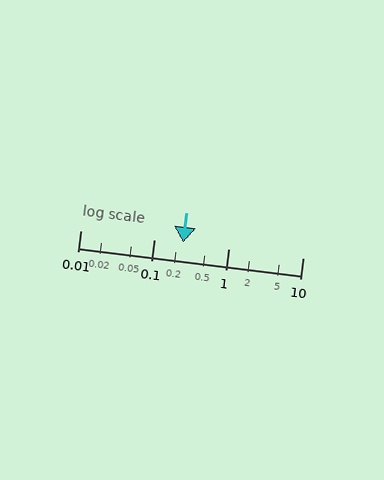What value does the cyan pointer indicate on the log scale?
The pointer indicates approximately 0.24.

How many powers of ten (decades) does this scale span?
The scale spans 3 decades, from 0.01 to 10.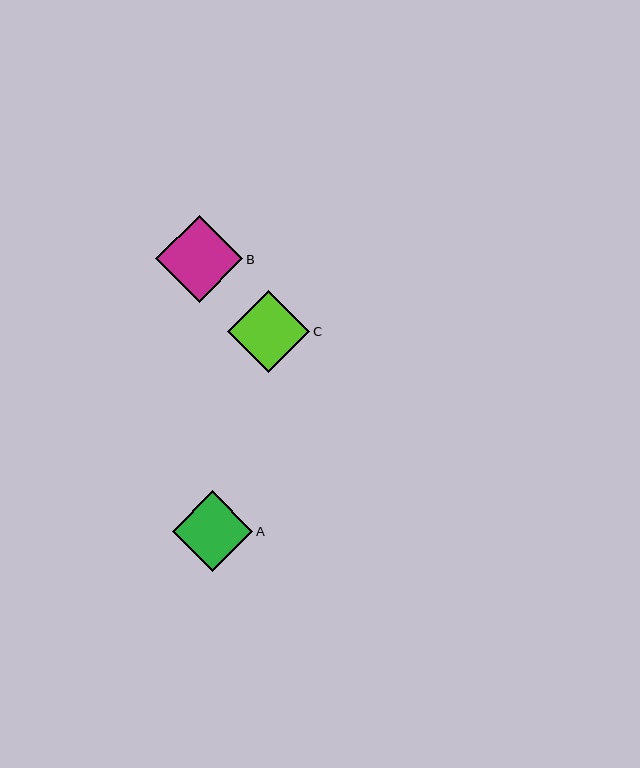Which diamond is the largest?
Diamond B is the largest with a size of approximately 87 pixels.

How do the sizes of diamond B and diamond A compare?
Diamond B and diamond A are approximately the same size.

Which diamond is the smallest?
Diamond A is the smallest with a size of approximately 80 pixels.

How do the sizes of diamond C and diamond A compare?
Diamond C and diamond A are approximately the same size.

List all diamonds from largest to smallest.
From largest to smallest: B, C, A.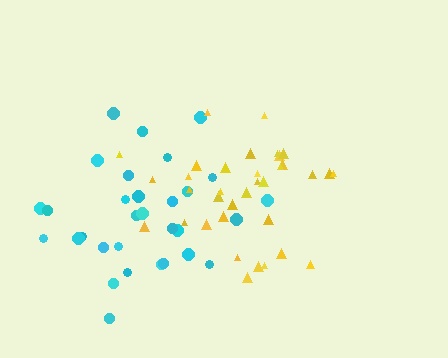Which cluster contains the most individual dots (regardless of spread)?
Yellow (35).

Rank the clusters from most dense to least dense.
yellow, cyan.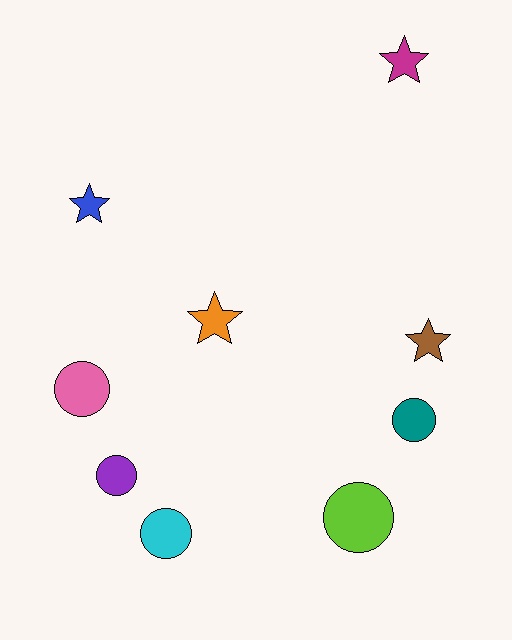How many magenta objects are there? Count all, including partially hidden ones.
There is 1 magenta object.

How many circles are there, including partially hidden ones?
There are 5 circles.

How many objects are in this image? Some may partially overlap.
There are 9 objects.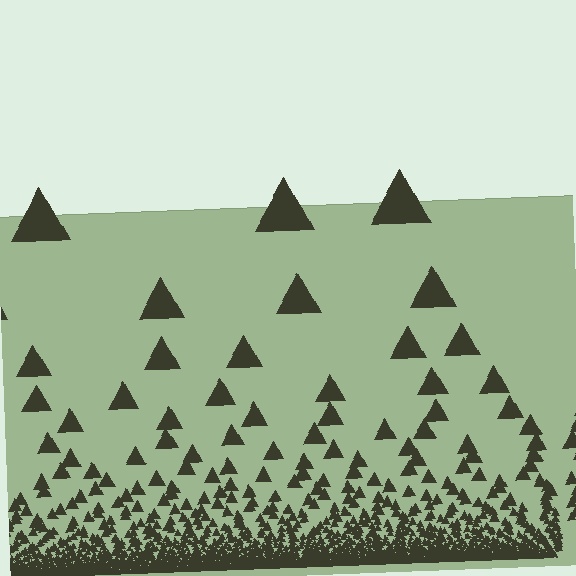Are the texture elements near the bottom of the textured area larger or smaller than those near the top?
Smaller. The gradient is inverted — elements near the bottom are smaller and denser.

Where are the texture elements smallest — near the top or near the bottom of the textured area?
Near the bottom.